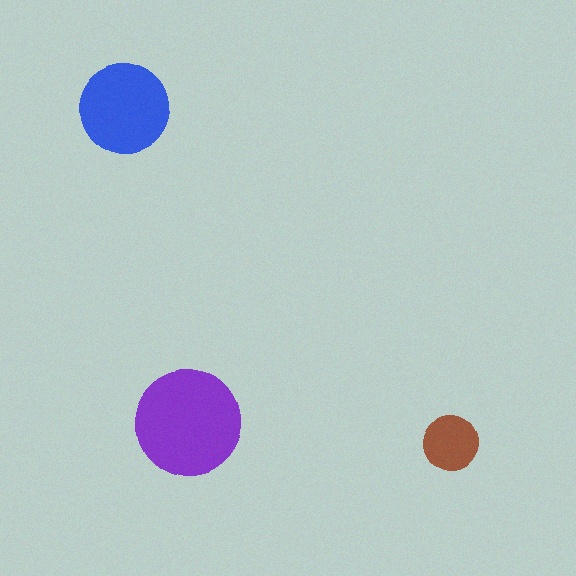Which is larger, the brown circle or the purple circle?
The purple one.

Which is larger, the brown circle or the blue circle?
The blue one.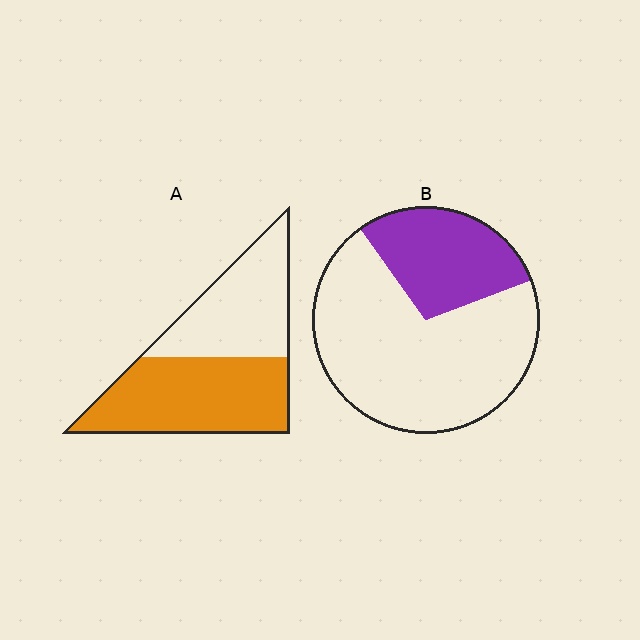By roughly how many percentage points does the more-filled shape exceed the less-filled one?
By roughly 25 percentage points (A over B).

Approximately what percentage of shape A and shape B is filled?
A is approximately 55% and B is approximately 30%.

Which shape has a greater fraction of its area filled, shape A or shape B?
Shape A.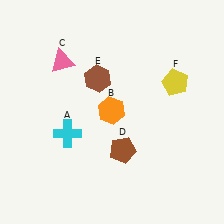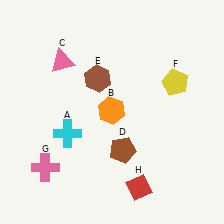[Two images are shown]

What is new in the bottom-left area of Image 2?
A pink cross (G) was added in the bottom-left area of Image 2.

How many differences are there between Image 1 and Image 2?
There are 2 differences between the two images.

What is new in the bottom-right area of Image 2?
A red diamond (H) was added in the bottom-right area of Image 2.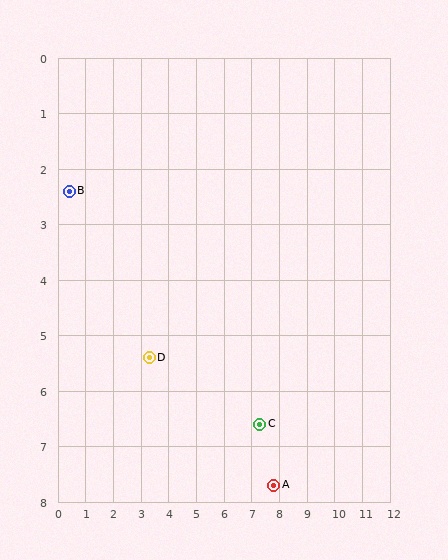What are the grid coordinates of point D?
Point D is at approximately (3.3, 5.4).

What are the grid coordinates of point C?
Point C is at approximately (7.3, 6.6).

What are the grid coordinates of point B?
Point B is at approximately (0.4, 2.4).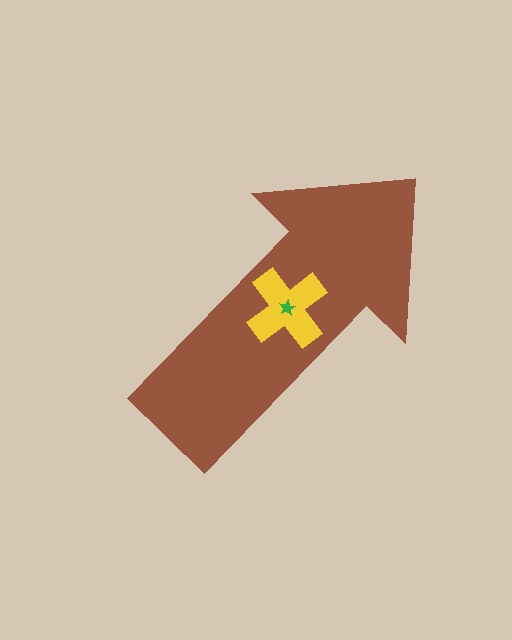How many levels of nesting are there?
3.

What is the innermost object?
The green star.